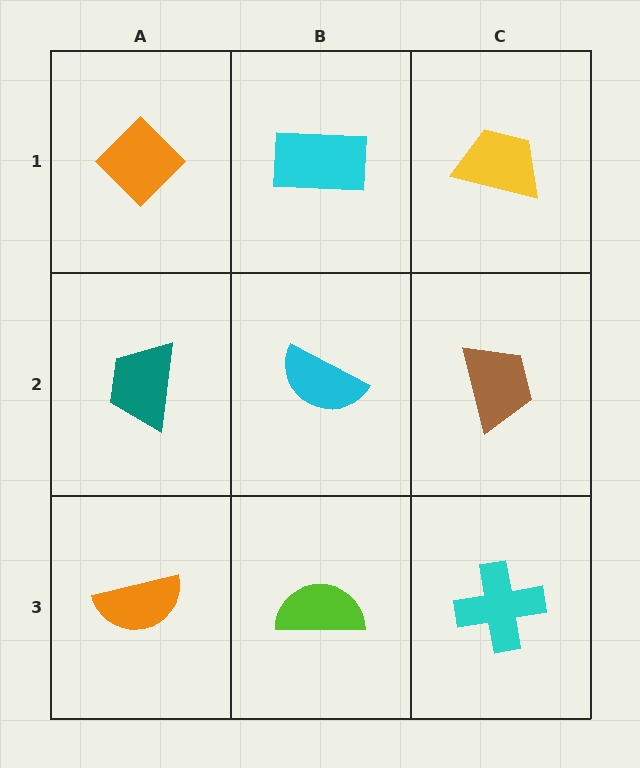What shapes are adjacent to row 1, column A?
A teal trapezoid (row 2, column A), a cyan rectangle (row 1, column B).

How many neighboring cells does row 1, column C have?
2.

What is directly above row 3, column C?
A brown trapezoid.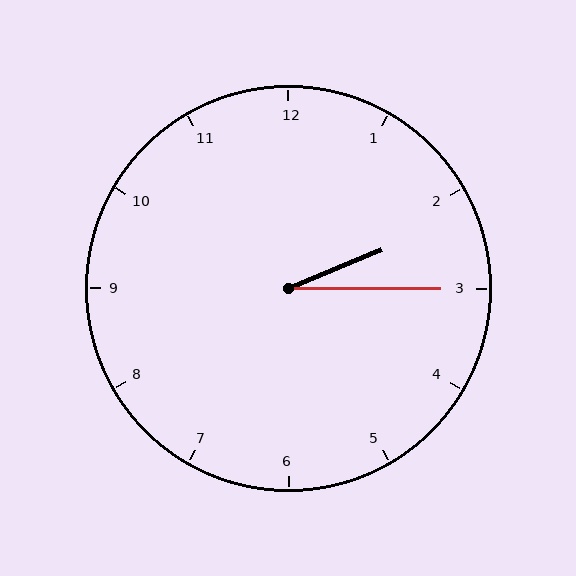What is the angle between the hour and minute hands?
Approximately 22 degrees.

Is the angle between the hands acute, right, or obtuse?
It is acute.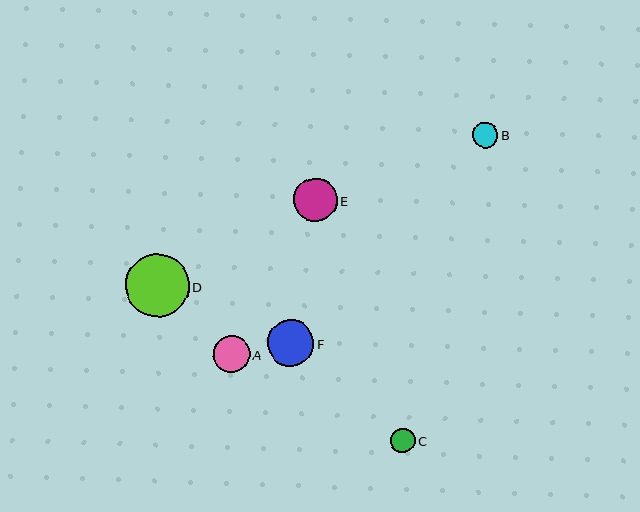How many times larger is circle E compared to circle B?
Circle E is approximately 1.7 times the size of circle B.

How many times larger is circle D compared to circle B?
Circle D is approximately 2.5 times the size of circle B.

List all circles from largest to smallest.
From largest to smallest: D, F, E, A, B, C.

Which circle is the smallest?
Circle C is the smallest with a size of approximately 24 pixels.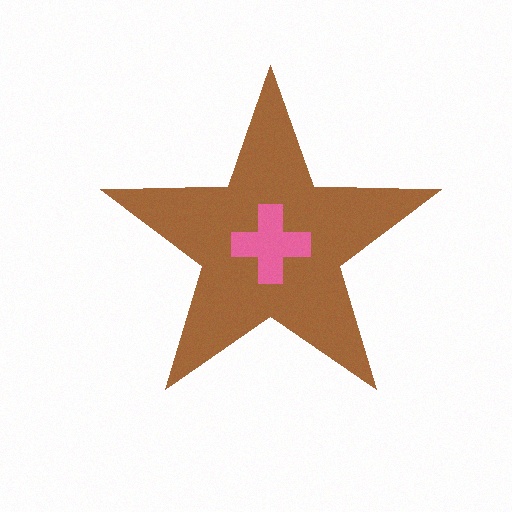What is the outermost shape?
The brown star.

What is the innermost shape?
The pink cross.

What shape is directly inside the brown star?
The pink cross.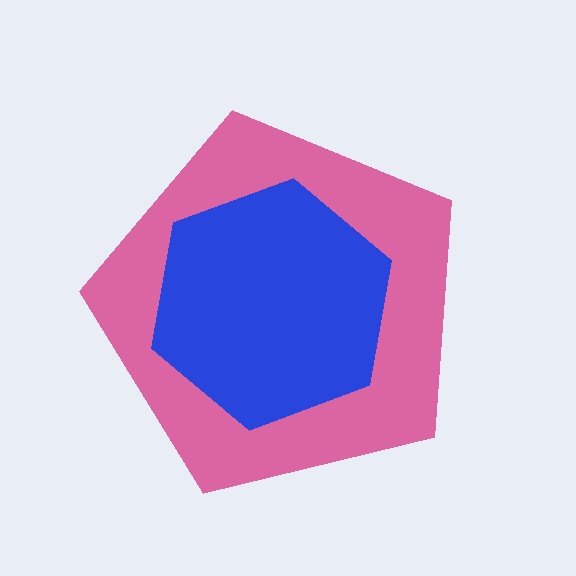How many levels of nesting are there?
2.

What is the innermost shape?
The blue hexagon.